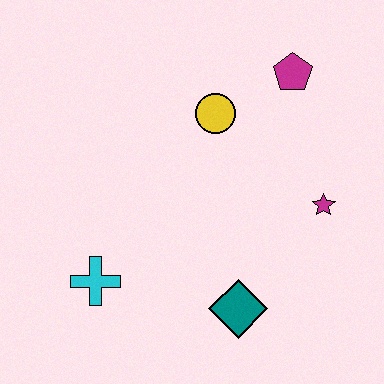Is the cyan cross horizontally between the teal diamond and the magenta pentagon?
No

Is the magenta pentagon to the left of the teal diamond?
No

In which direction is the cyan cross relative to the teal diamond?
The cyan cross is to the left of the teal diamond.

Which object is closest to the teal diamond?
The magenta star is closest to the teal diamond.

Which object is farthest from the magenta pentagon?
The cyan cross is farthest from the magenta pentagon.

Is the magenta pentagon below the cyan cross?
No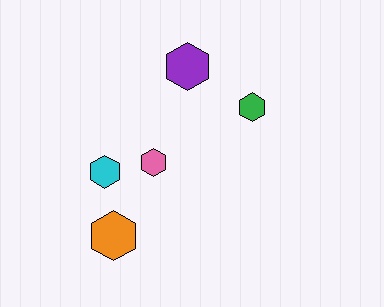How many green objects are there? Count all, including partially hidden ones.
There is 1 green object.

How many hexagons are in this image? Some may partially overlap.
There are 5 hexagons.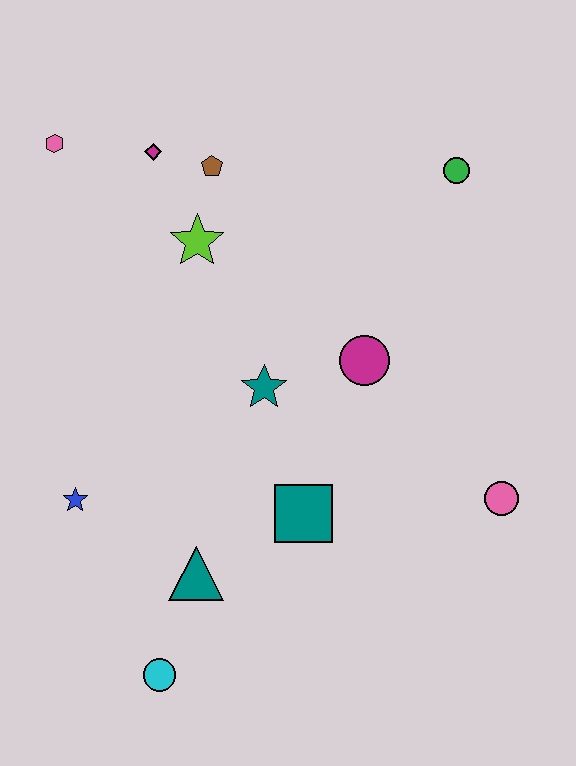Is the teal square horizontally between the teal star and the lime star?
No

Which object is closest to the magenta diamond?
The brown pentagon is closest to the magenta diamond.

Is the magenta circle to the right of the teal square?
Yes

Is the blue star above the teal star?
No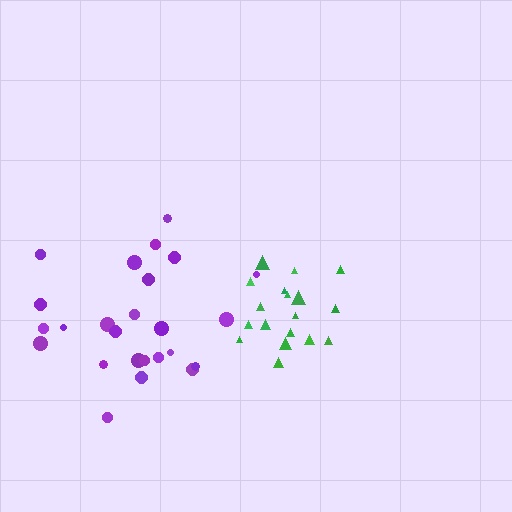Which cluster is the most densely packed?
Green.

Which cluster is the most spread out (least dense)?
Purple.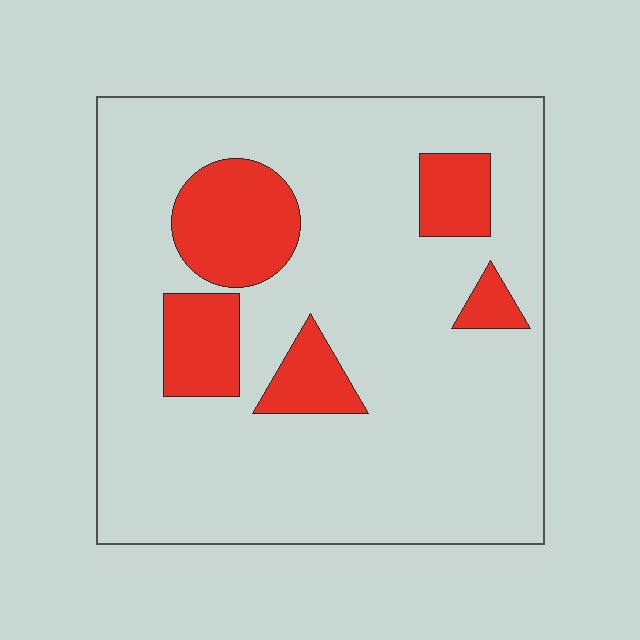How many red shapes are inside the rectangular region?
5.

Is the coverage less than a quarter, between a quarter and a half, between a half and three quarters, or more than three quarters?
Less than a quarter.